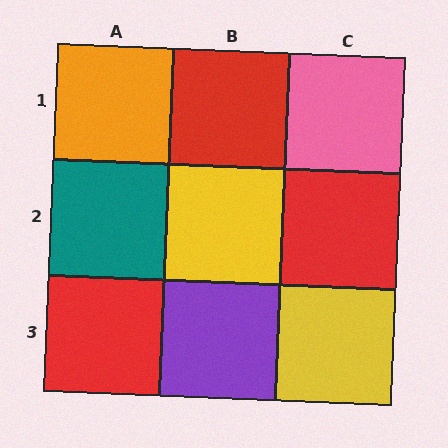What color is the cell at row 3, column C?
Yellow.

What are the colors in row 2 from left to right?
Teal, yellow, red.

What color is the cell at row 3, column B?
Purple.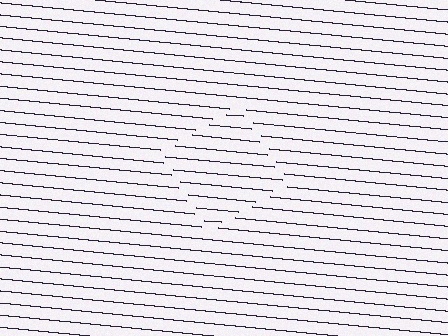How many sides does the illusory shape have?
4 sides — the line-ends trace a square.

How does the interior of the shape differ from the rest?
The interior of the shape contains the same grating, shifted by half a period — the contour is defined by the phase discontinuity where line-ends from the inner and outer gratings abut.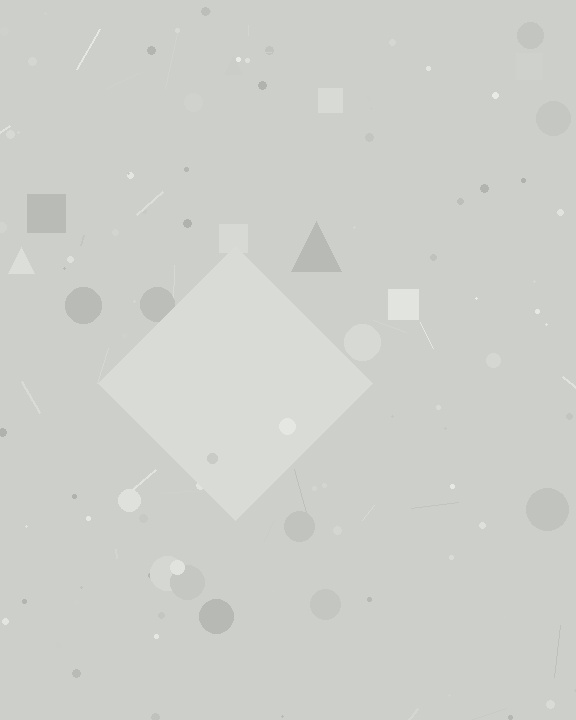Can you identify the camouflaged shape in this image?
The camouflaged shape is a diamond.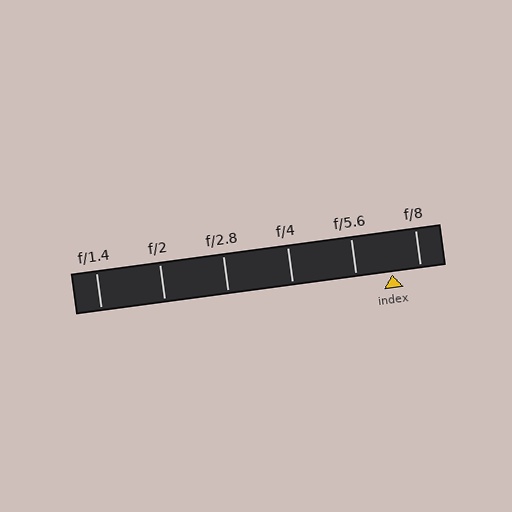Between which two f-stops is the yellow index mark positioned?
The index mark is between f/5.6 and f/8.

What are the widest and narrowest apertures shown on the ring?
The widest aperture shown is f/1.4 and the narrowest is f/8.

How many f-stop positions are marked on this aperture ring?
There are 6 f-stop positions marked.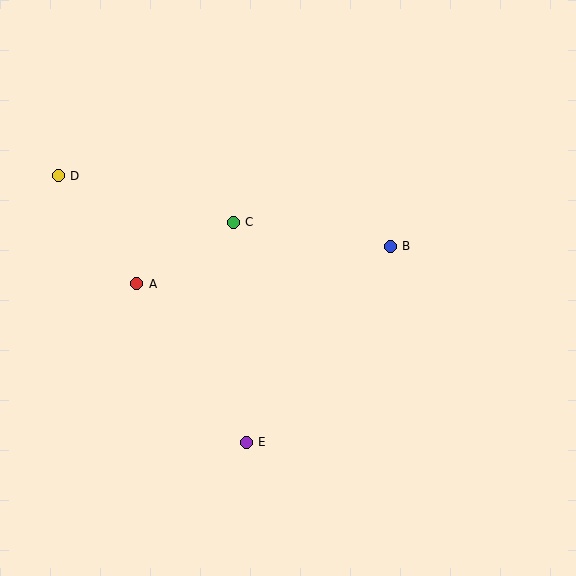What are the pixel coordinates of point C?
Point C is at (233, 222).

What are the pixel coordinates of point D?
Point D is at (58, 176).